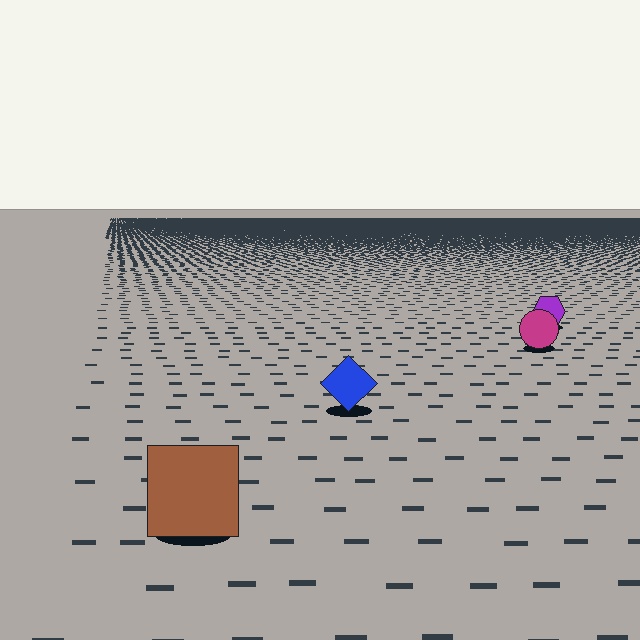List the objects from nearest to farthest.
From nearest to farthest: the brown square, the blue diamond, the magenta circle, the purple hexagon.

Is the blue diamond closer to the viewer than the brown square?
No. The brown square is closer — you can tell from the texture gradient: the ground texture is coarser near it.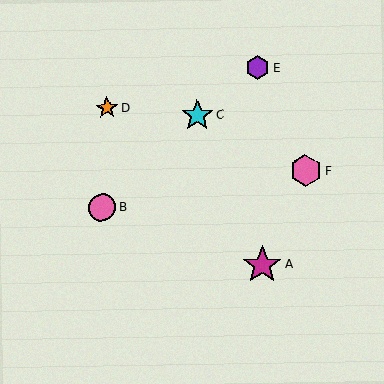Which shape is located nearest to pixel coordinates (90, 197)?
The pink circle (labeled B) at (102, 207) is nearest to that location.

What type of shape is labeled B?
Shape B is a pink circle.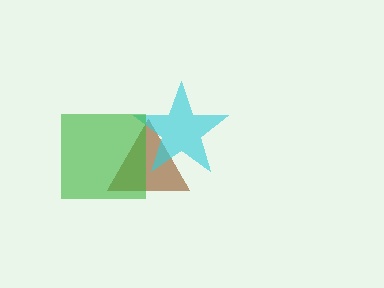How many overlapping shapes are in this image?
There are 3 overlapping shapes in the image.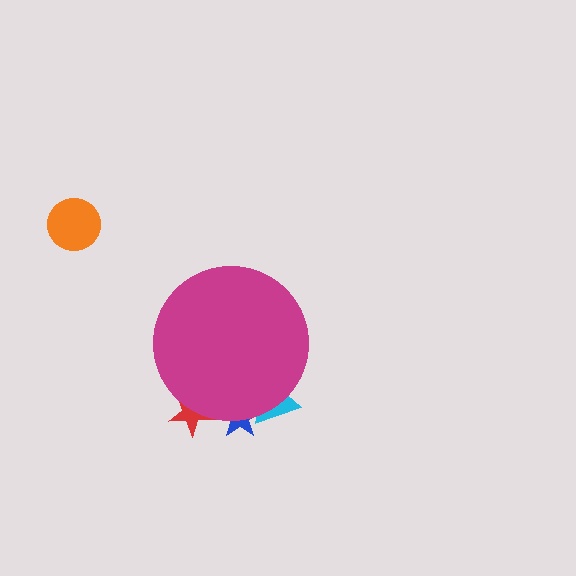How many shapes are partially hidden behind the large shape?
3 shapes are partially hidden.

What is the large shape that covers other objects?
A magenta circle.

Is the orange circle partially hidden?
No, the orange circle is fully visible.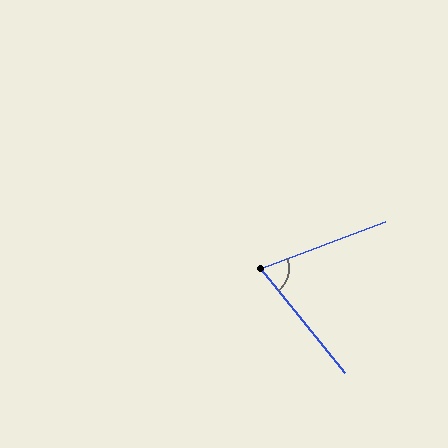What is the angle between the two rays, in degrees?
Approximately 72 degrees.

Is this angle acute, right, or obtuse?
It is acute.